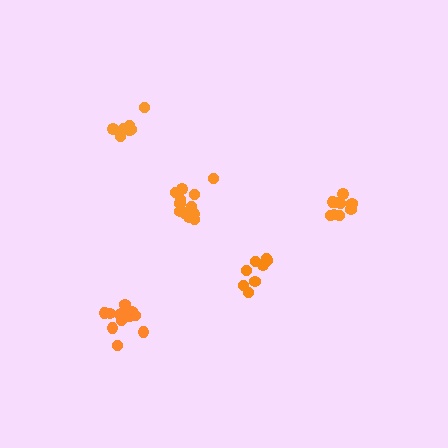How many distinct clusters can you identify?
There are 5 distinct clusters.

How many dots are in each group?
Group 1: 9 dots, Group 2: 8 dots, Group 3: 8 dots, Group 4: 12 dots, Group 5: 13 dots (50 total).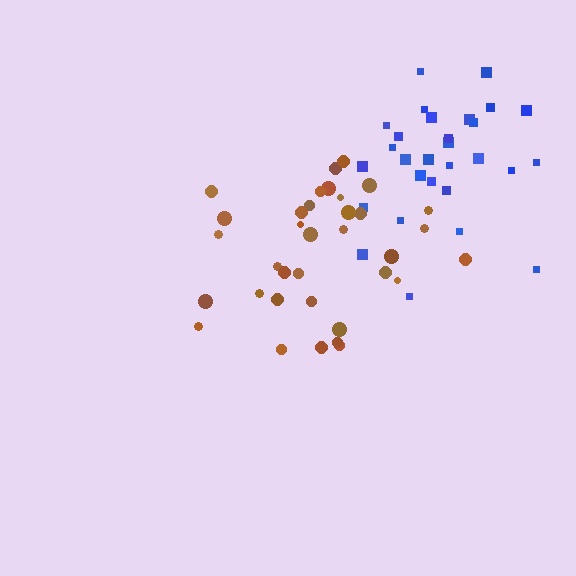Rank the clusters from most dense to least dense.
blue, brown.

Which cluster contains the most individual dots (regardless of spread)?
Brown (35).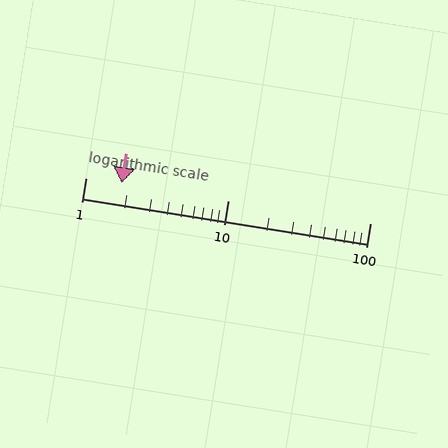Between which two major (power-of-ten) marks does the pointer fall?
The pointer is between 1 and 10.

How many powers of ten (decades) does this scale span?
The scale spans 2 decades, from 1 to 100.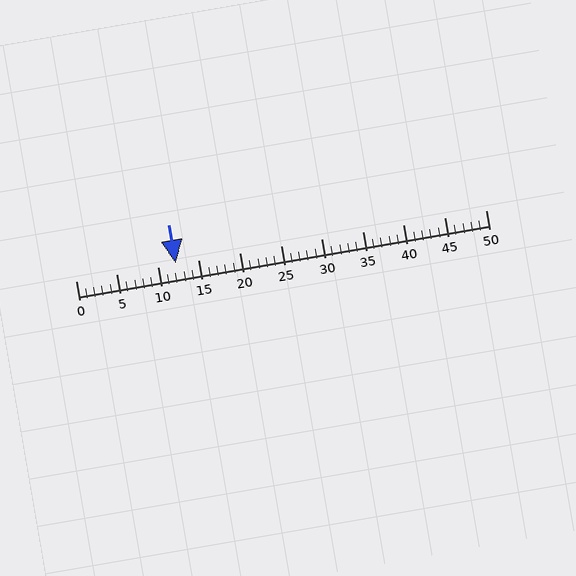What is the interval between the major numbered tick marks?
The major tick marks are spaced 5 units apart.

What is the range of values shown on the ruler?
The ruler shows values from 0 to 50.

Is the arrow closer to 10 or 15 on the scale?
The arrow is closer to 10.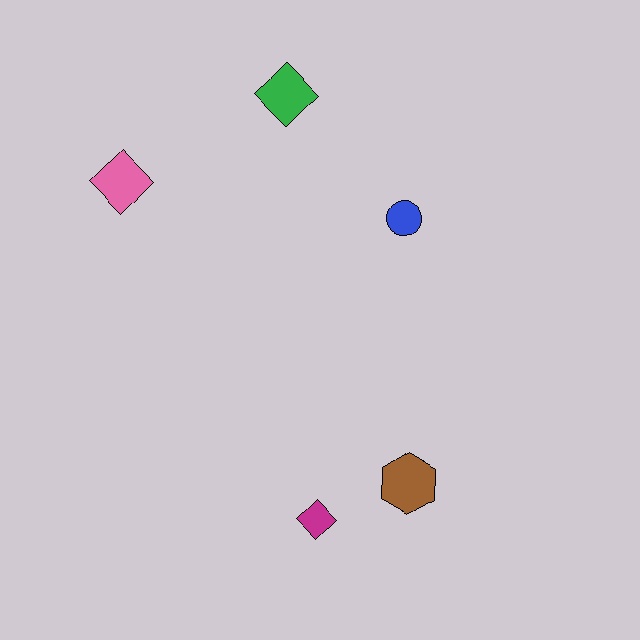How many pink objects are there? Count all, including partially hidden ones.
There is 1 pink object.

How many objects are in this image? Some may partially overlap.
There are 5 objects.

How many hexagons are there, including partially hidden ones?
There is 1 hexagon.